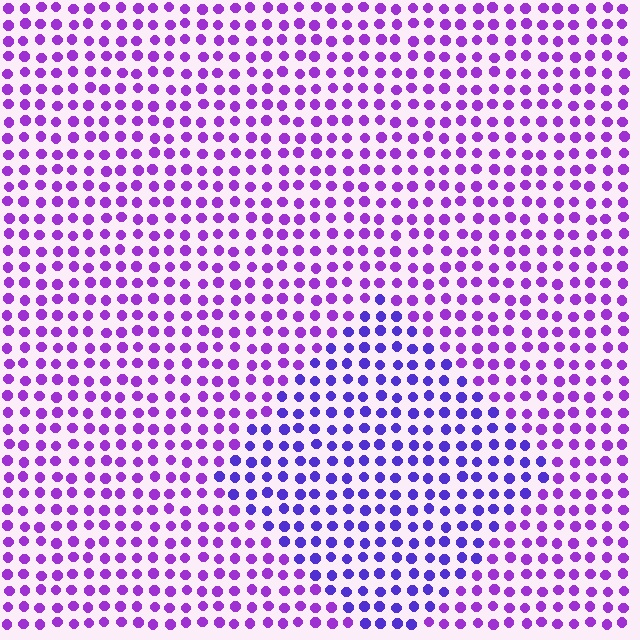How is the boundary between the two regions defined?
The boundary is defined purely by a slight shift in hue (about 29 degrees). Spacing, size, and orientation are identical on both sides.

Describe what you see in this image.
The image is filled with small purple elements in a uniform arrangement. A diamond-shaped region is visible where the elements are tinted to a slightly different hue, forming a subtle color boundary.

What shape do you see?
I see a diamond.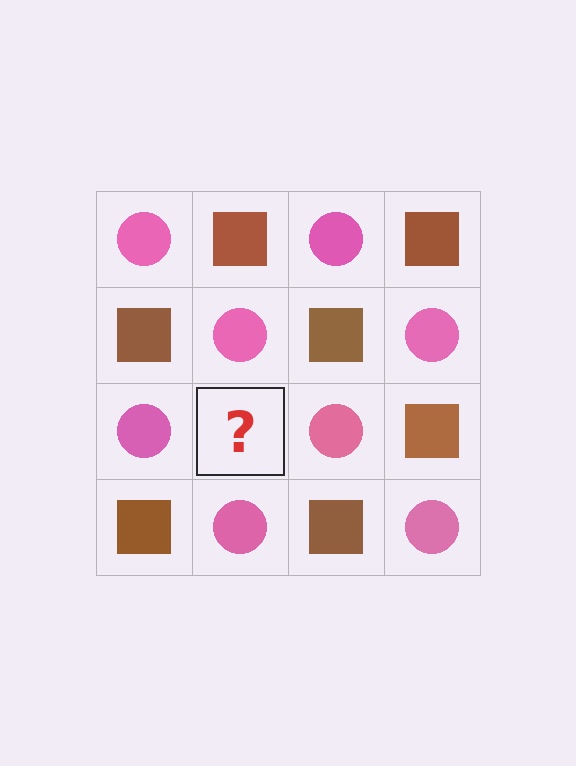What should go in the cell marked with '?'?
The missing cell should contain a brown square.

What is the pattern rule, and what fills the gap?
The rule is that it alternates pink circle and brown square in a checkerboard pattern. The gap should be filled with a brown square.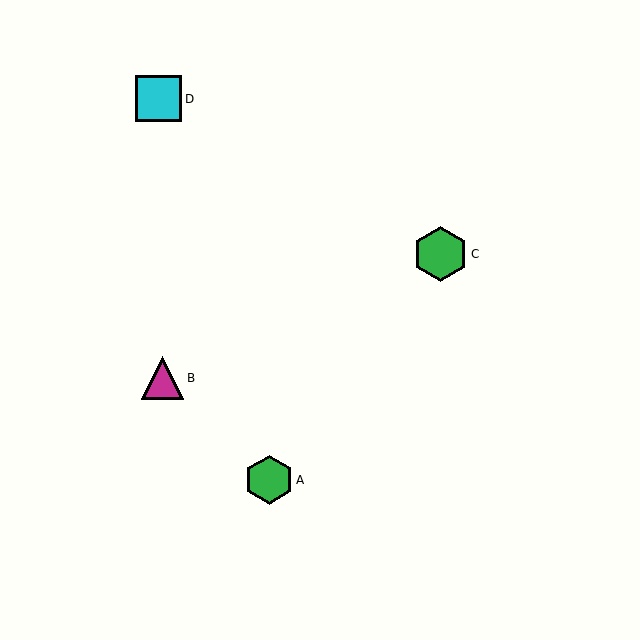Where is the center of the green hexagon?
The center of the green hexagon is at (269, 480).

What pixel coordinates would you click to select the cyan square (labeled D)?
Click at (159, 99) to select the cyan square D.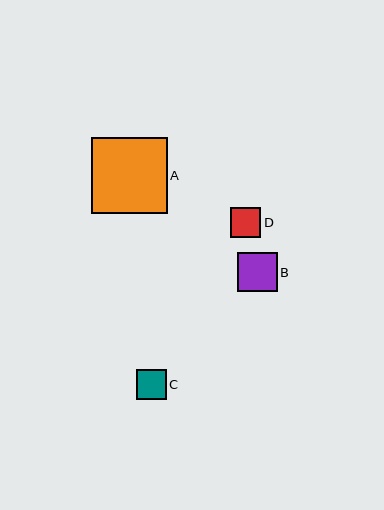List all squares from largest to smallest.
From largest to smallest: A, B, D, C.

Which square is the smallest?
Square C is the smallest with a size of approximately 29 pixels.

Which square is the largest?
Square A is the largest with a size of approximately 76 pixels.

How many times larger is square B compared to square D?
Square B is approximately 1.3 times the size of square D.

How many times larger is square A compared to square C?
Square A is approximately 2.6 times the size of square C.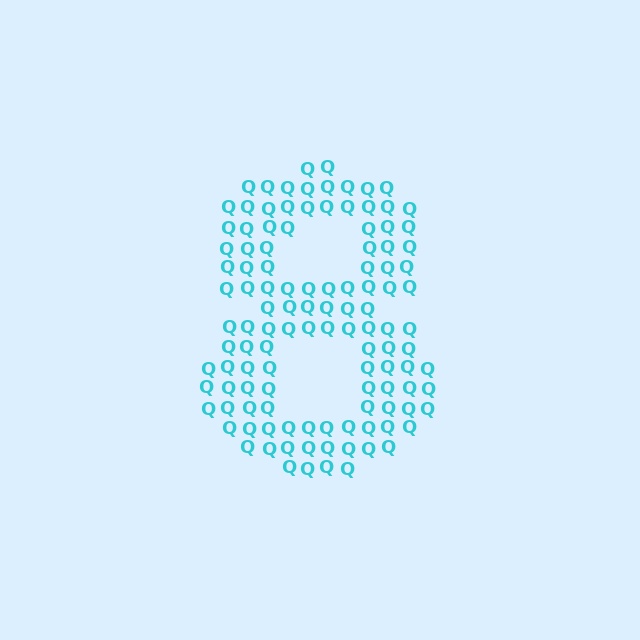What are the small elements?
The small elements are letter Q's.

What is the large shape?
The large shape is the digit 8.